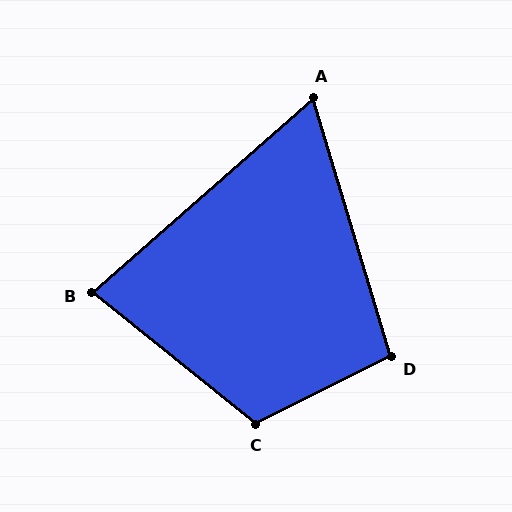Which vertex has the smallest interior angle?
A, at approximately 65 degrees.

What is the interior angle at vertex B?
Approximately 80 degrees (acute).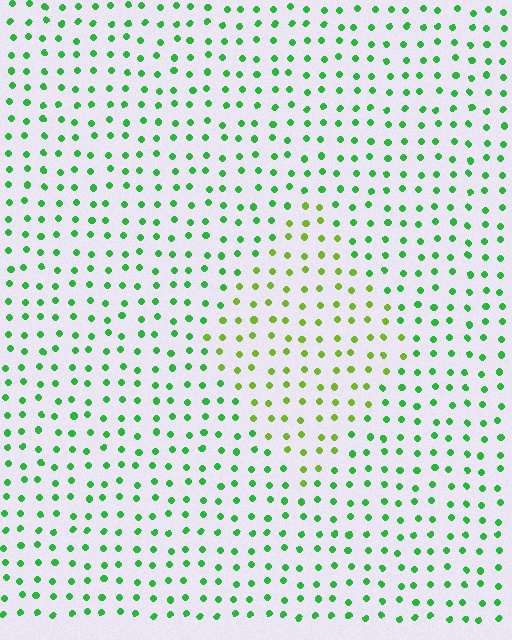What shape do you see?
I see a diamond.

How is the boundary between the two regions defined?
The boundary is defined purely by a slight shift in hue (about 38 degrees). Spacing, size, and orientation are identical on both sides.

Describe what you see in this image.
The image is filled with small green elements in a uniform arrangement. A diamond-shaped region is visible where the elements are tinted to a slightly different hue, forming a subtle color boundary.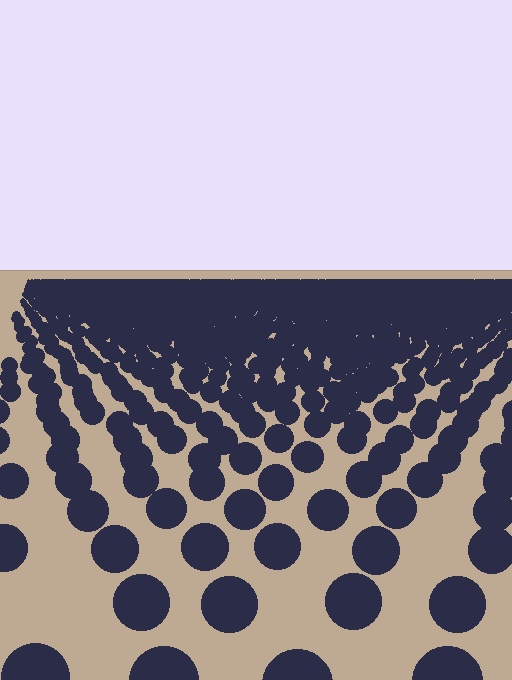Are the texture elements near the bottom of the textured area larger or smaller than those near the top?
Larger. Near the bottom, elements are closer to the viewer and appear at a bigger on-screen size.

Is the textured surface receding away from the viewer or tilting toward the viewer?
The surface is receding away from the viewer. Texture elements get smaller and denser toward the top.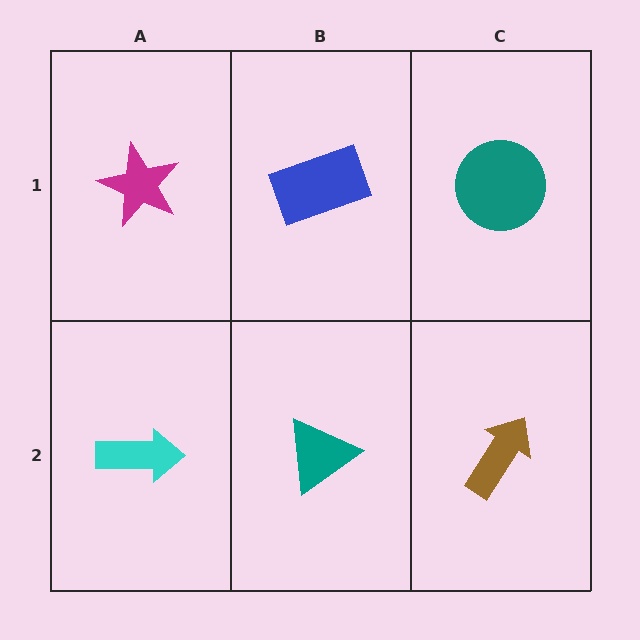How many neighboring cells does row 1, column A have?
2.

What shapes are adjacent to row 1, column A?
A cyan arrow (row 2, column A), a blue rectangle (row 1, column B).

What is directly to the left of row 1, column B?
A magenta star.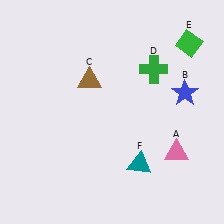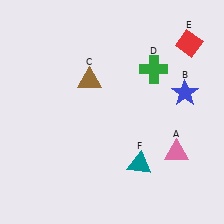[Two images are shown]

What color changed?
The diamond (E) changed from green in Image 1 to red in Image 2.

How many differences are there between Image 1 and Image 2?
There is 1 difference between the two images.